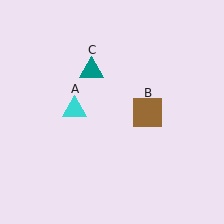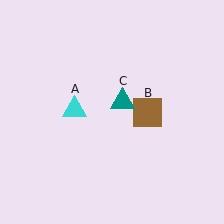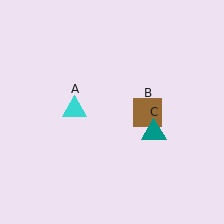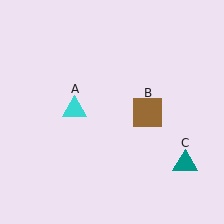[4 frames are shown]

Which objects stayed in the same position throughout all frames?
Cyan triangle (object A) and brown square (object B) remained stationary.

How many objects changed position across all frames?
1 object changed position: teal triangle (object C).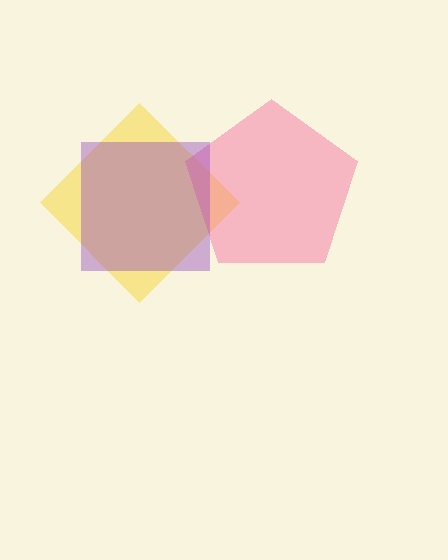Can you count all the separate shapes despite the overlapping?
Yes, there are 3 separate shapes.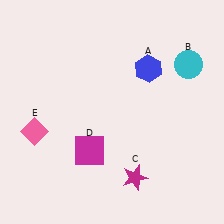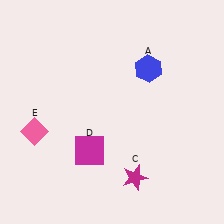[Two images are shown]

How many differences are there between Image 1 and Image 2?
There is 1 difference between the two images.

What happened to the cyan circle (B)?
The cyan circle (B) was removed in Image 2. It was in the top-right area of Image 1.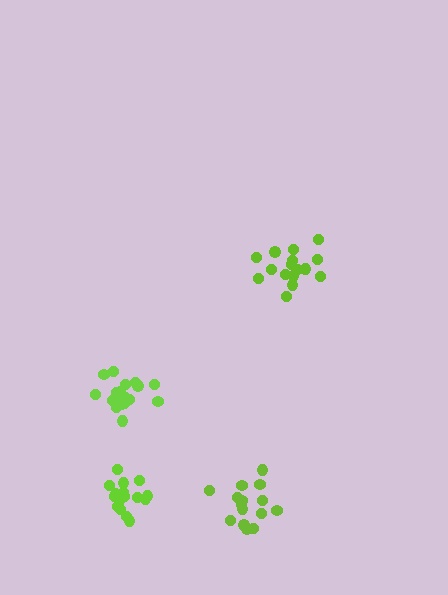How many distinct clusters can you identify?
There are 4 distinct clusters.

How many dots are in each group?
Group 1: 16 dots, Group 2: 20 dots, Group 3: 16 dots, Group 4: 16 dots (68 total).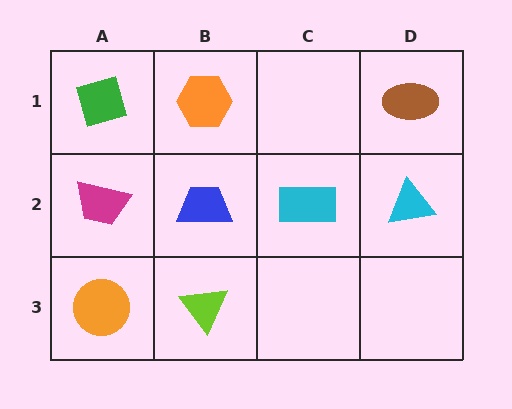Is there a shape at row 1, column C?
No, that cell is empty.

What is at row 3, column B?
A lime triangle.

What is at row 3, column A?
An orange circle.